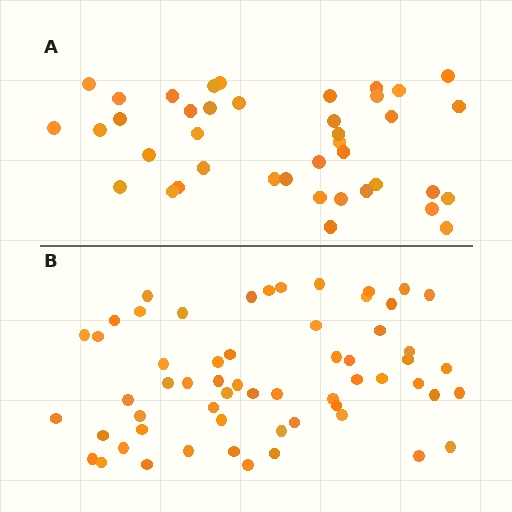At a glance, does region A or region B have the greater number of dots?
Region B (the bottom region) has more dots.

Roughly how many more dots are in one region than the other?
Region B has approximately 20 more dots than region A.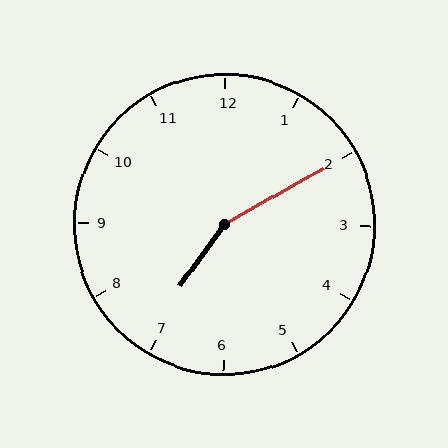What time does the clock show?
7:10.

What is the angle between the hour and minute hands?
Approximately 155 degrees.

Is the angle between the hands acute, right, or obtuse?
It is obtuse.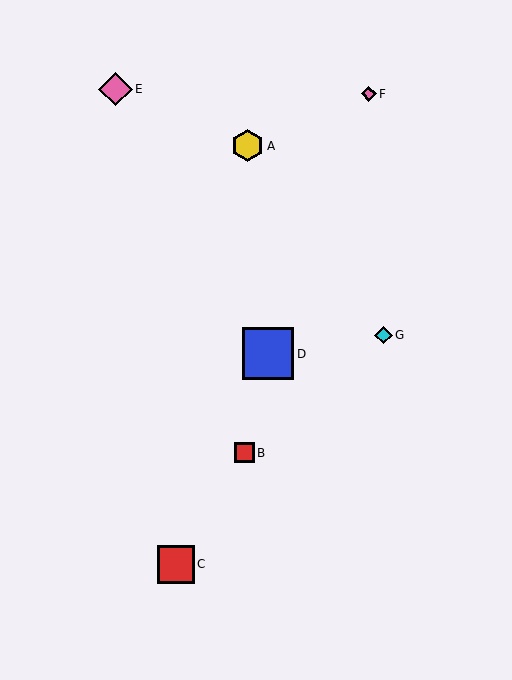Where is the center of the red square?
The center of the red square is at (176, 564).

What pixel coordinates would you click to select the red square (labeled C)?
Click at (176, 564) to select the red square C.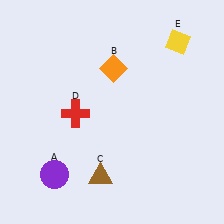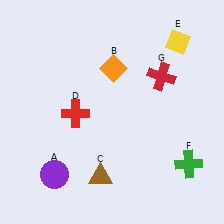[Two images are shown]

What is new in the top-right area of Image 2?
A red cross (G) was added in the top-right area of Image 2.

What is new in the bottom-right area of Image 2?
A green cross (F) was added in the bottom-right area of Image 2.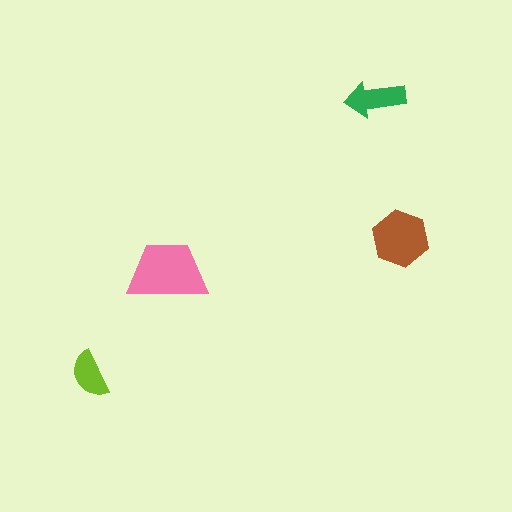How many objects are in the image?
There are 4 objects in the image.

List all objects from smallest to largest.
The lime semicircle, the green arrow, the brown hexagon, the pink trapezoid.